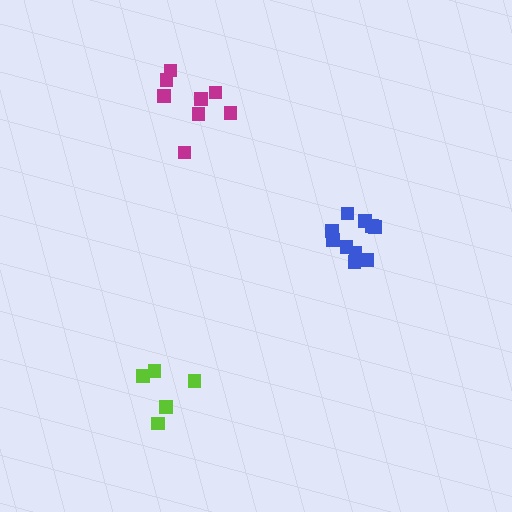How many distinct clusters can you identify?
There are 3 distinct clusters.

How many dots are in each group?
Group 1: 5 dots, Group 2: 10 dots, Group 3: 8 dots (23 total).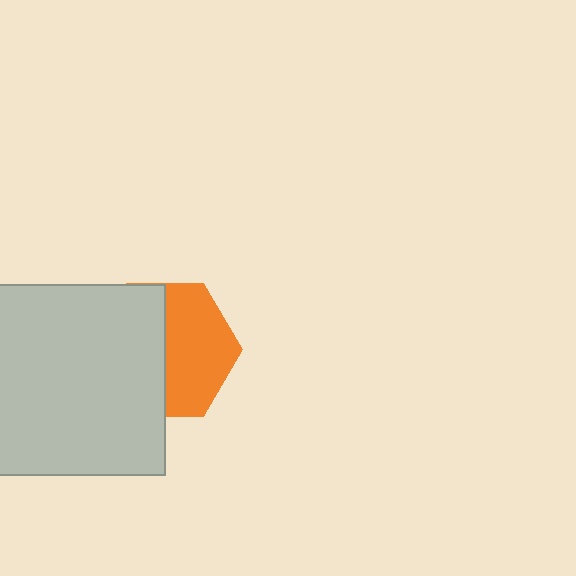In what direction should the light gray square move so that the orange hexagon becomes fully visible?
The light gray square should move left. That is the shortest direction to clear the overlap and leave the orange hexagon fully visible.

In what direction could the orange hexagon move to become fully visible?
The orange hexagon could move right. That would shift it out from behind the light gray square entirely.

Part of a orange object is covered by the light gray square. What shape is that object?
It is a hexagon.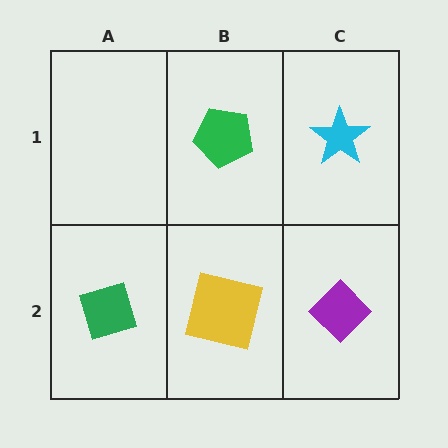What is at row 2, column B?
A yellow square.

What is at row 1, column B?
A green pentagon.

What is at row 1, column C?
A cyan star.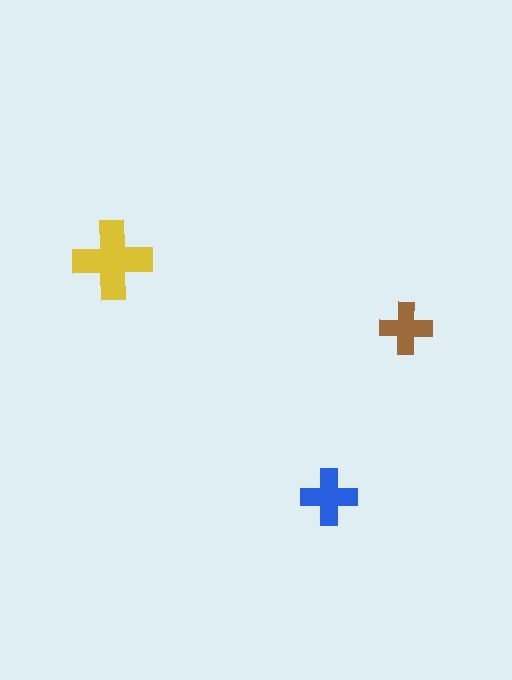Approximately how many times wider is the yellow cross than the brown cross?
About 1.5 times wider.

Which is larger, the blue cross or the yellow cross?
The yellow one.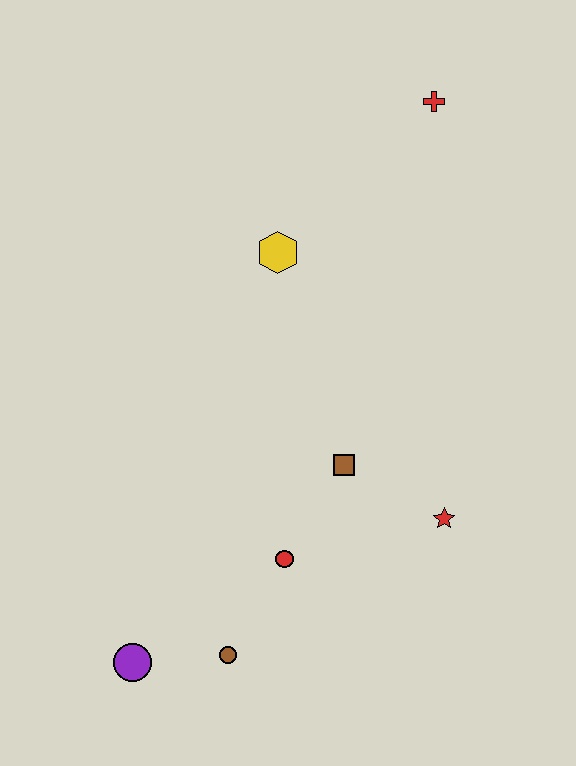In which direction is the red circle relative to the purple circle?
The red circle is to the right of the purple circle.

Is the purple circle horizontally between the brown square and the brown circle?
No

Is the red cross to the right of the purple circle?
Yes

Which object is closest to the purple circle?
The brown circle is closest to the purple circle.